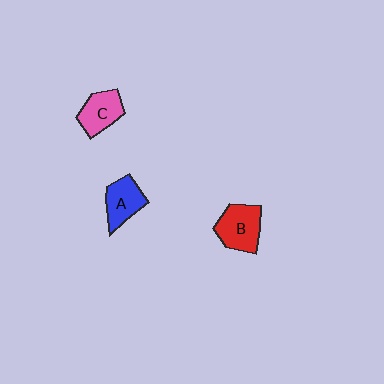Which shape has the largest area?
Shape B (red).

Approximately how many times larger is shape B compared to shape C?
Approximately 1.2 times.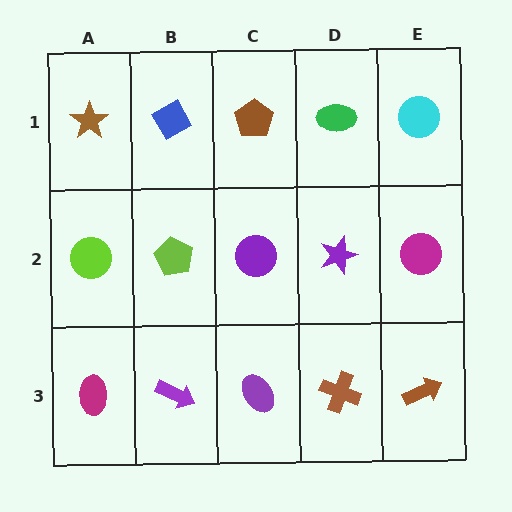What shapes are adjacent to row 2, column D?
A green ellipse (row 1, column D), a brown cross (row 3, column D), a purple circle (row 2, column C), a magenta circle (row 2, column E).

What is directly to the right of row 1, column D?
A cyan circle.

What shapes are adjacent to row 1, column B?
A lime pentagon (row 2, column B), a brown star (row 1, column A), a brown pentagon (row 1, column C).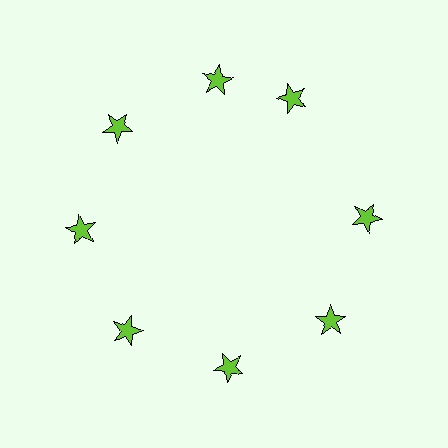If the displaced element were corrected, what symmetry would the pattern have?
It would have 8-fold rotational symmetry — the pattern would map onto itself every 45 degrees.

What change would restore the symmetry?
The symmetry would be restored by rotating it back into even spacing with its neighbors so that all 8 stars sit at equal angles and equal distance from the center.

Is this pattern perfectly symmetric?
No. The 8 lime stars are arranged in a ring, but one element near the 2 o'clock position is rotated out of alignment along the ring, breaking the 8-fold rotational symmetry.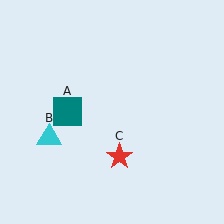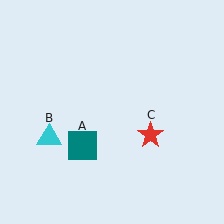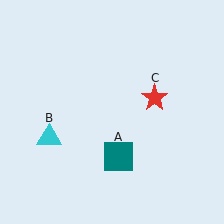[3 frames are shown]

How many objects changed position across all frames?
2 objects changed position: teal square (object A), red star (object C).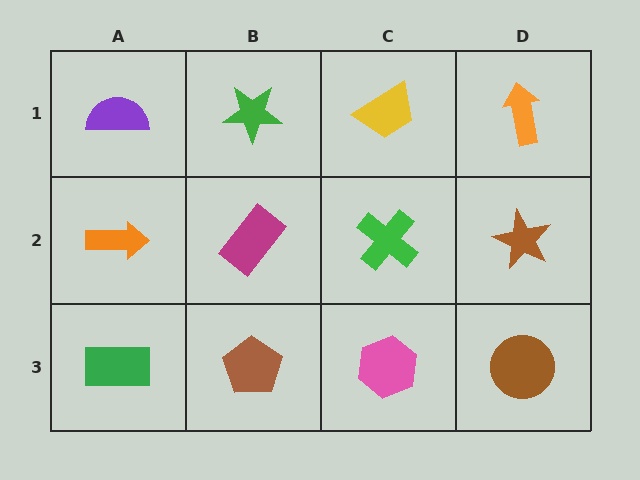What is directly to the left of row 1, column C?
A green star.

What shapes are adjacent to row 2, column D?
An orange arrow (row 1, column D), a brown circle (row 3, column D), a green cross (row 2, column C).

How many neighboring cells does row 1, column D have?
2.